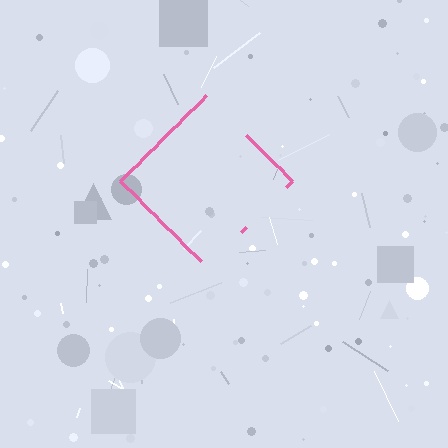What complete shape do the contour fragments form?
The contour fragments form a diamond.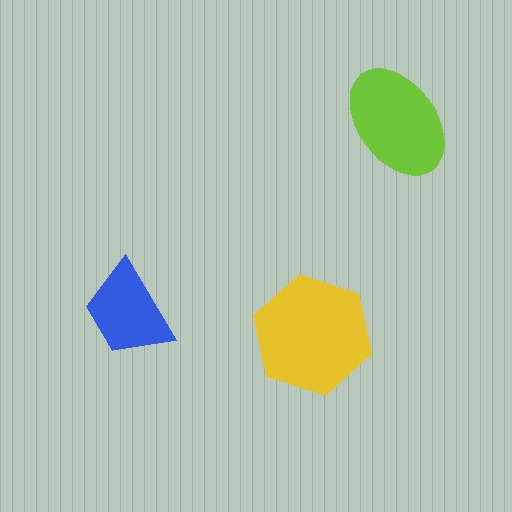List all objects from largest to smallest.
The yellow hexagon, the lime ellipse, the blue trapezoid.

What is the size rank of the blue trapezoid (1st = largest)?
3rd.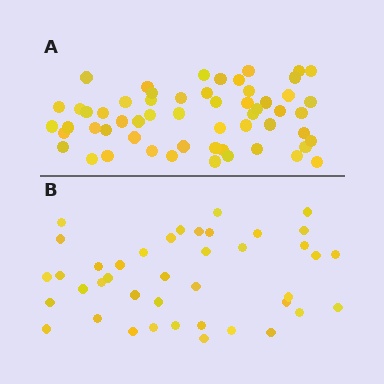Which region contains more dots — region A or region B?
Region A (the top region) has more dots.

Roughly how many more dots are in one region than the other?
Region A has approximately 15 more dots than region B.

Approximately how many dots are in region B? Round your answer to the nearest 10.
About 40 dots. (The exact count is 41, which rounds to 40.)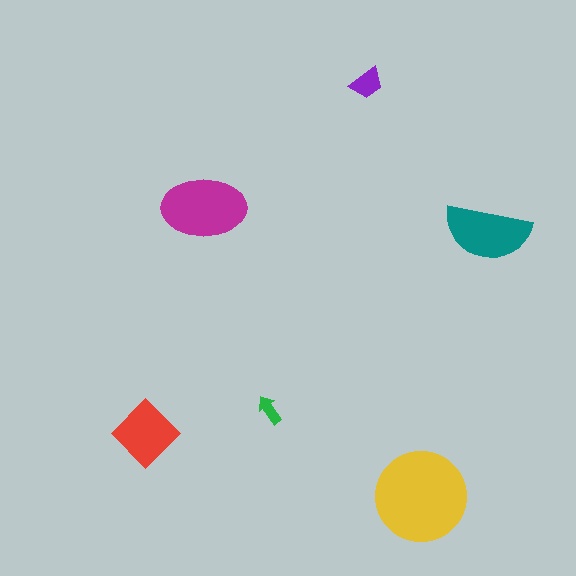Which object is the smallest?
The green arrow.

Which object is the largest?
The yellow circle.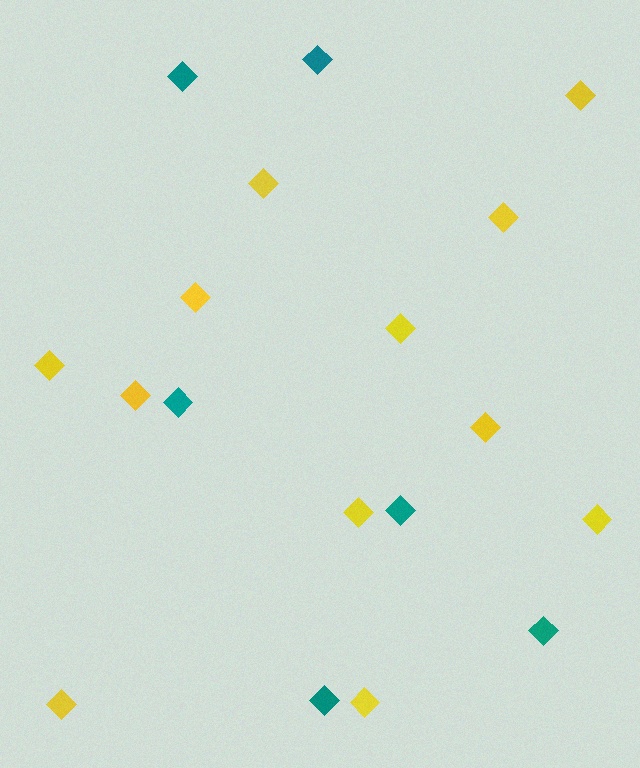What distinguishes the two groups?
There are 2 groups: one group of teal diamonds (6) and one group of yellow diamonds (12).